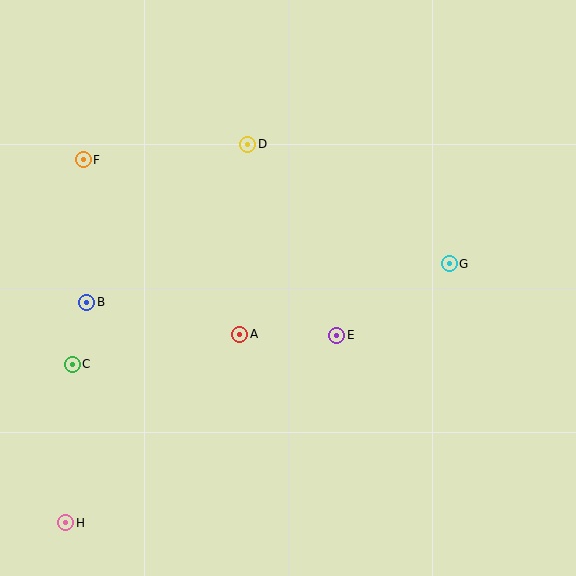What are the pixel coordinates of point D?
Point D is at (248, 144).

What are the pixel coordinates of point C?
Point C is at (72, 364).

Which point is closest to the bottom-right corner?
Point G is closest to the bottom-right corner.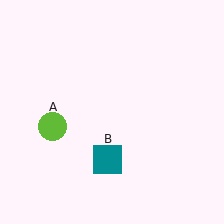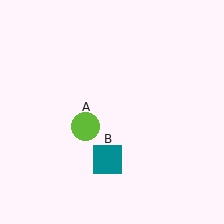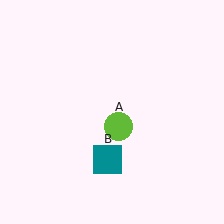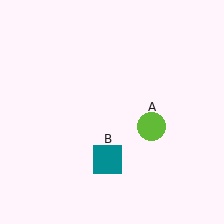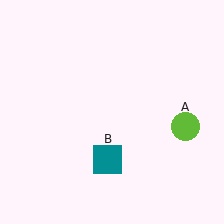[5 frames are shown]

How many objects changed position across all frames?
1 object changed position: lime circle (object A).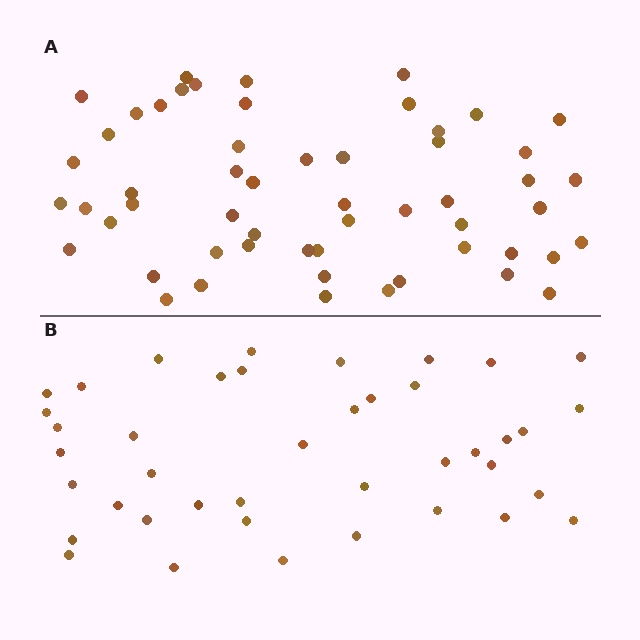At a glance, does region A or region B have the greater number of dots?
Region A (the top region) has more dots.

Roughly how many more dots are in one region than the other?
Region A has approximately 15 more dots than region B.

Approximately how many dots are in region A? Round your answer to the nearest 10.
About 60 dots. (The exact count is 55, which rounds to 60.)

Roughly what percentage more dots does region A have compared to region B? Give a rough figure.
About 35% more.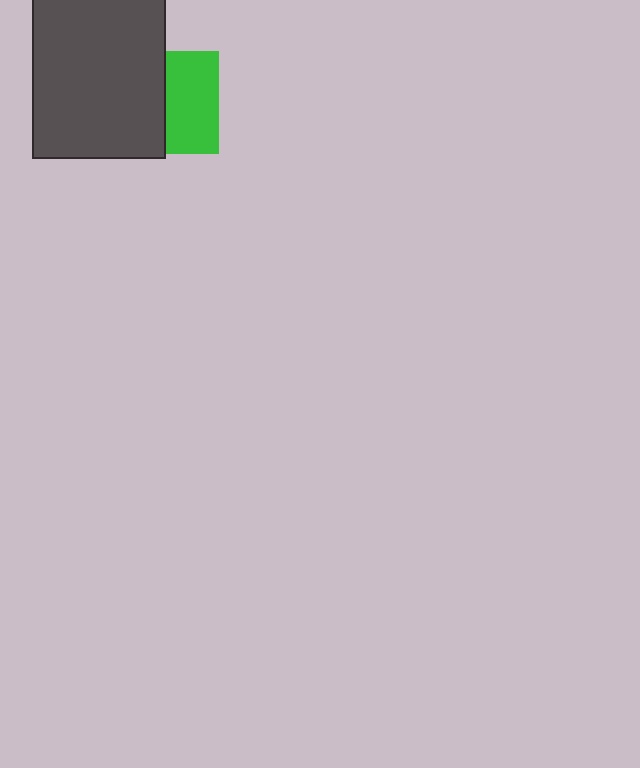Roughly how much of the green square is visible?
About half of it is visible (roughly 52%).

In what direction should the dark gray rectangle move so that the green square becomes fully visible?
The dark gray rectangle should move left. That is the shortest direction to clear the overlap and leave the green square fully visible.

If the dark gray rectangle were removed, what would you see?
You would see the complete green square.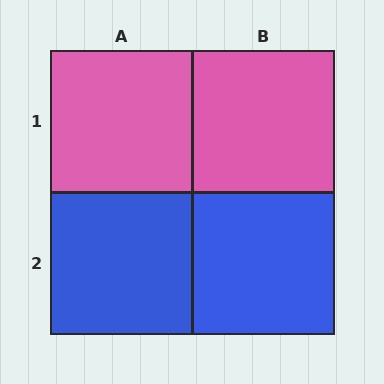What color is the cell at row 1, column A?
Pink.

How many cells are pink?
2 cells are pink.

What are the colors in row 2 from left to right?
Blue, blue.